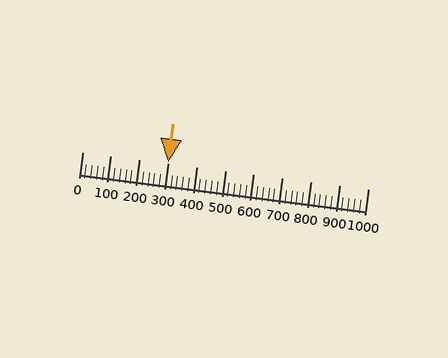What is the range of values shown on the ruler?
The ruler shows values from 0 to 1000.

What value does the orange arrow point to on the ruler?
The orange arrow points to approximately 300.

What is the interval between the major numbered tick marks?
The major tick marks are spaced 100 units apart.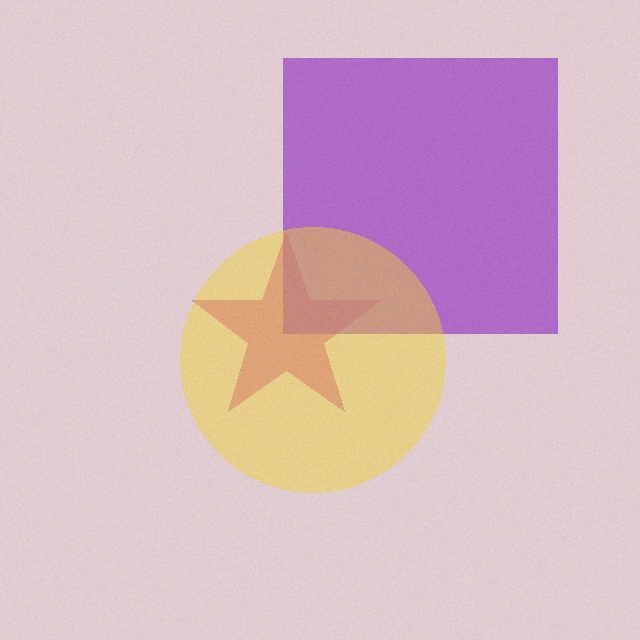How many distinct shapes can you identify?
There are 3 distinct shapes: a magenta star, a purple square, a yellow circle.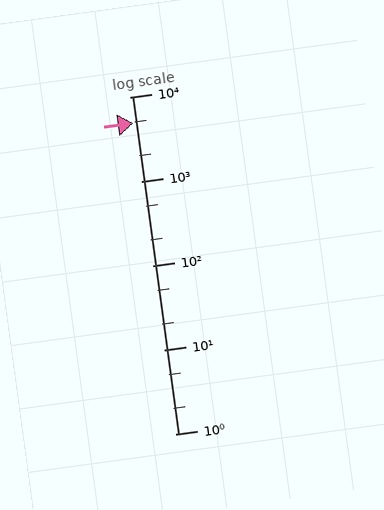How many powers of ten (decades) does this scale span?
The scale spans 4 decades, from 1 to 10000.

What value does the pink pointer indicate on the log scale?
The pointer indicates approximately 4900.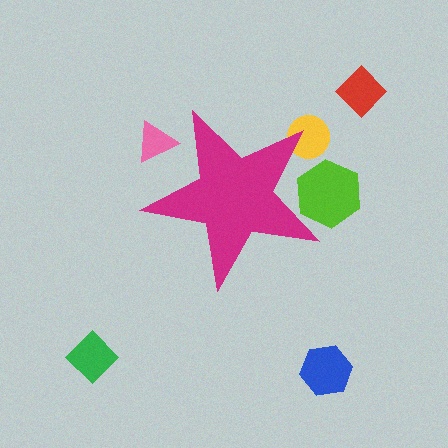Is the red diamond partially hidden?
No, the red diamond is fully visible.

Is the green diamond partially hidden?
No, the green diamond is fully visible.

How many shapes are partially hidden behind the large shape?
3 shapes are partially hidden.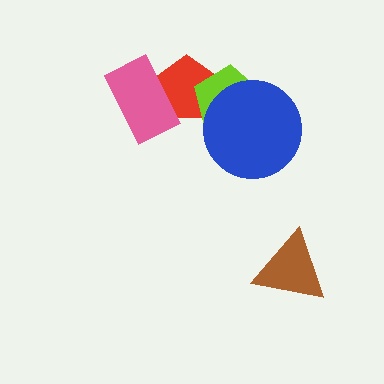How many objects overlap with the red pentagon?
2 objects overlap with the red pentagon.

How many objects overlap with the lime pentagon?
2 objects overlap with the lime pentagon.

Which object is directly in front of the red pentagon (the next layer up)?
The lime pentagon is directly in front of the red pentagon.